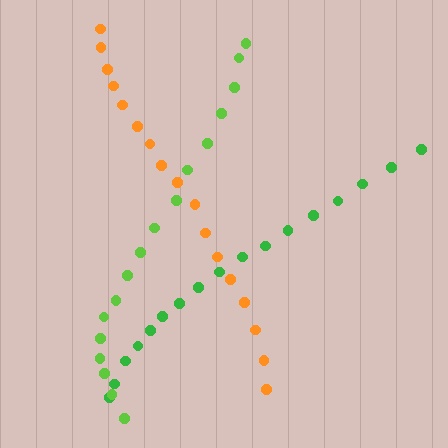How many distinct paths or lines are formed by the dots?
There are 3 distinct paths.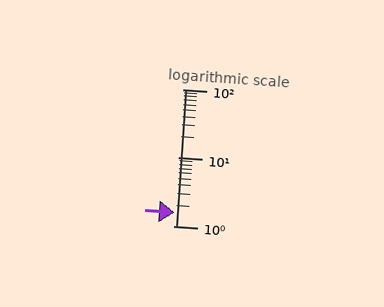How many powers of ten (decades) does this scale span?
The scale spans 2 decades, from 1 to 100.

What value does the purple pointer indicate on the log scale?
The pointer indicates approximately 1.6.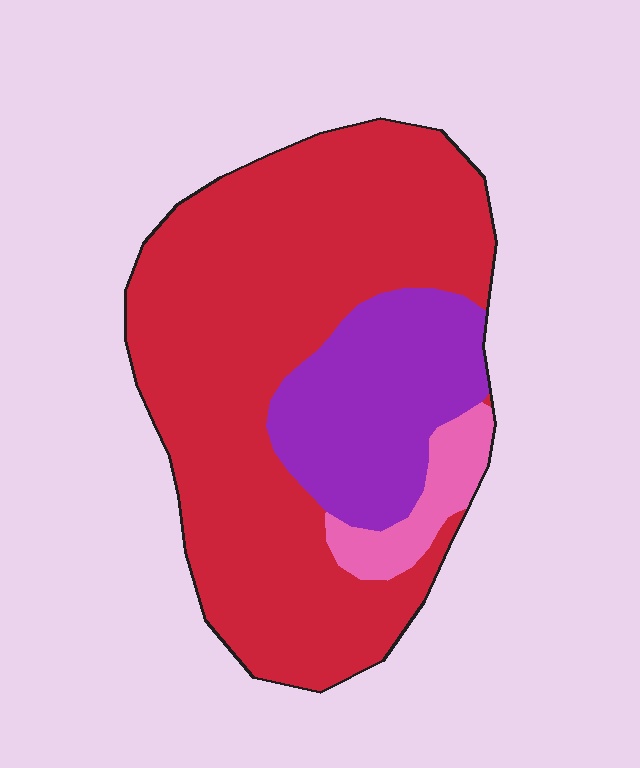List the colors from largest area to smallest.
From largest to smallest: red, purple, pink.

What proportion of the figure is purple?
Purple covers around 20% of the figure.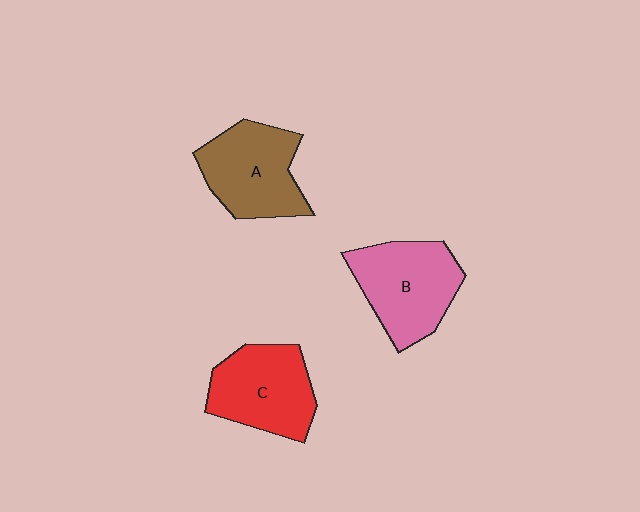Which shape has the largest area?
Shape B (pink).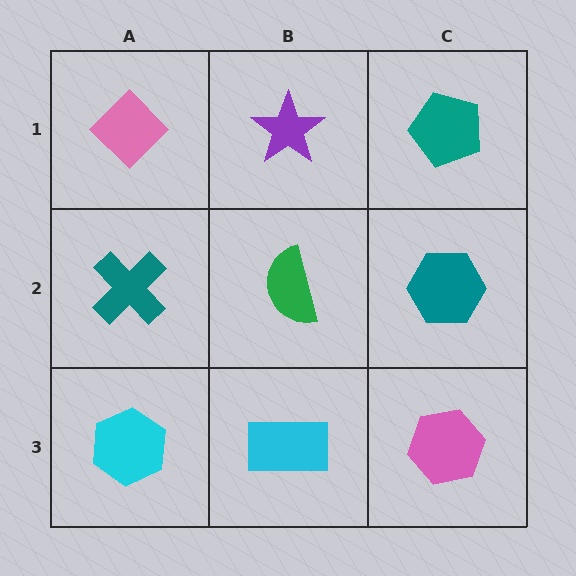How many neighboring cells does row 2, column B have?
4.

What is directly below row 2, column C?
A pink hexagon.